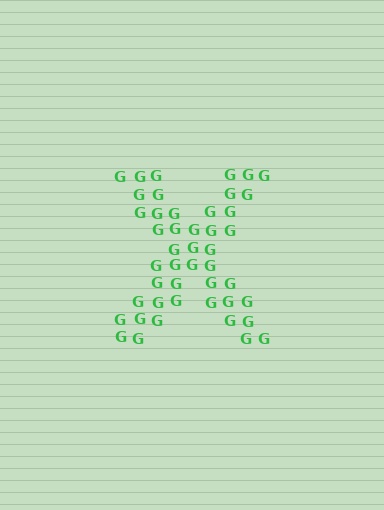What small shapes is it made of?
It is made of small letter G's.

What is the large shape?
The large shape is the letter X.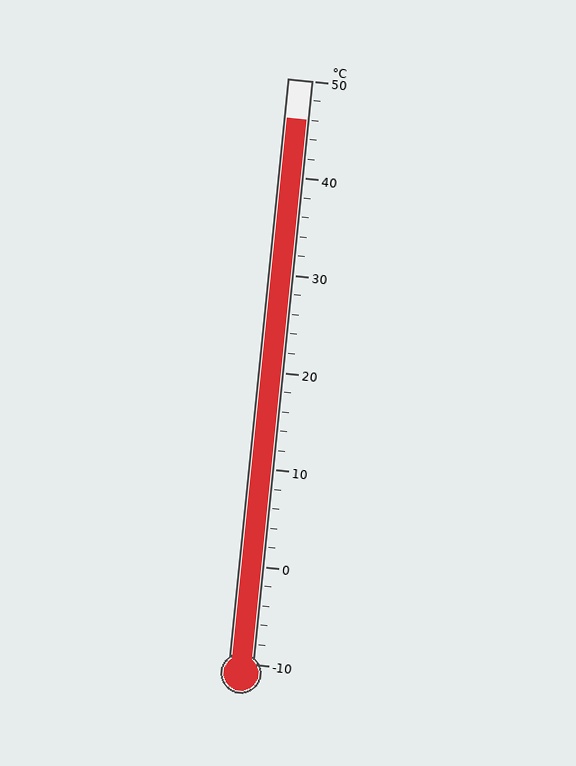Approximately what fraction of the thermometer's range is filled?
The thermometer is filled to approximately 95% of its range.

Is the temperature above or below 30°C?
The temperature is above 30°C.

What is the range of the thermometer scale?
The thermometer scale ranges from -10°C to 50°C.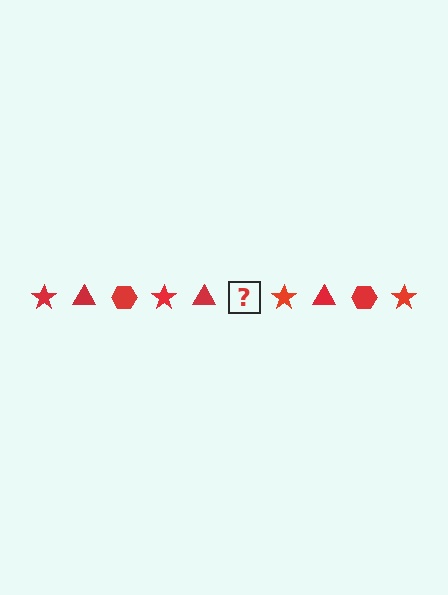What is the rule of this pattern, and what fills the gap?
The rule is that the pattern cycles through star, triangle, hexagon shapes in red. The gap should be filled with a red hexagon.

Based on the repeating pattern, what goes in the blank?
The blank should be a red hexagon.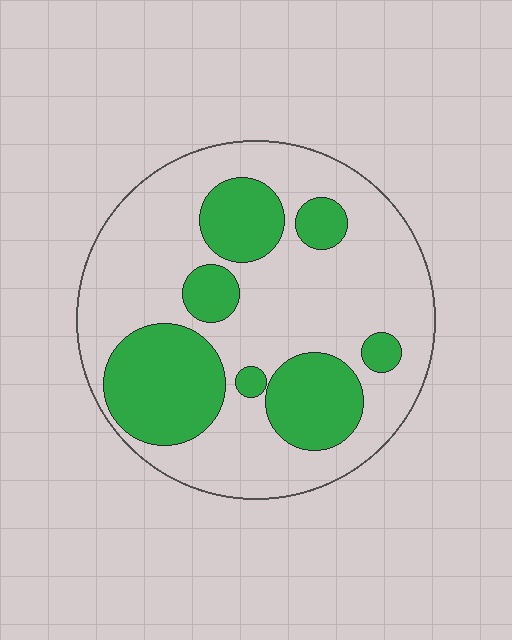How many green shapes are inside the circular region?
7.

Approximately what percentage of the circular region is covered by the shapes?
Approximately 30%.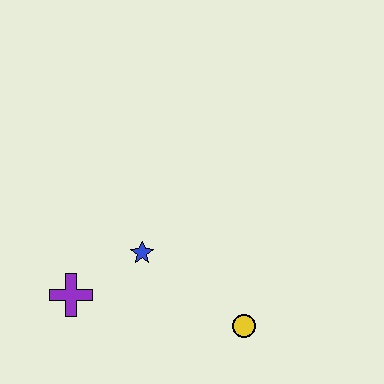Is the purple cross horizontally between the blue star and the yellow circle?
No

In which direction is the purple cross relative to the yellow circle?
The purple cross is to the left of the yellow circle.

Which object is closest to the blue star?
The purple cross is closest to the blue star.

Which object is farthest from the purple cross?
The yellow circle is farthest from the purple cross.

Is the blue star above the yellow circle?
Yes